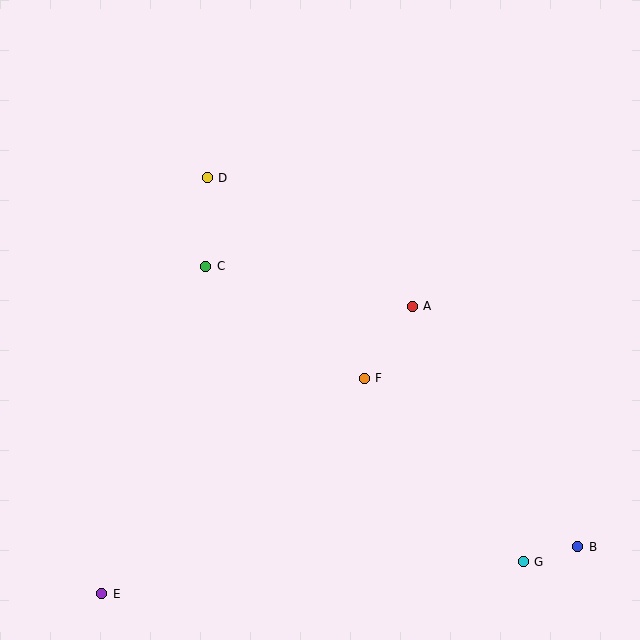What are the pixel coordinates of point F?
Point F is at (364, 378).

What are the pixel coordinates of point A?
Point A is at (412, 306).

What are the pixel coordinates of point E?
Point E is at (102, 594).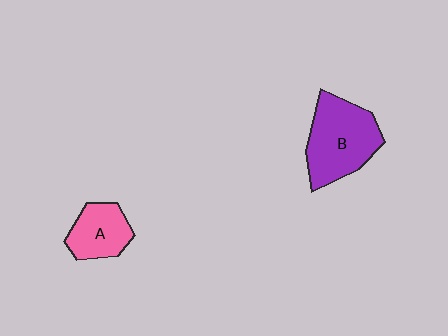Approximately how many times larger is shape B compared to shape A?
Approximately 1.7 times.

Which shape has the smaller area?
Shape A (pink).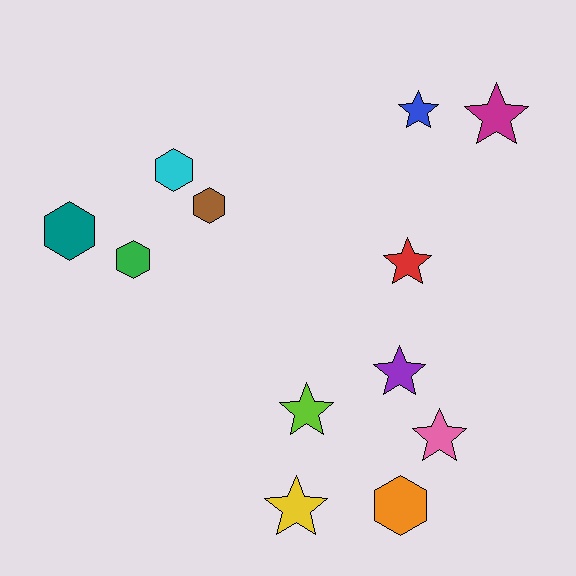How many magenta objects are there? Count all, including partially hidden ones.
There is 1 magenta object.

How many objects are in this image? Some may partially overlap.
There are 12 objects.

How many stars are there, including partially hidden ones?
There are 7 stars.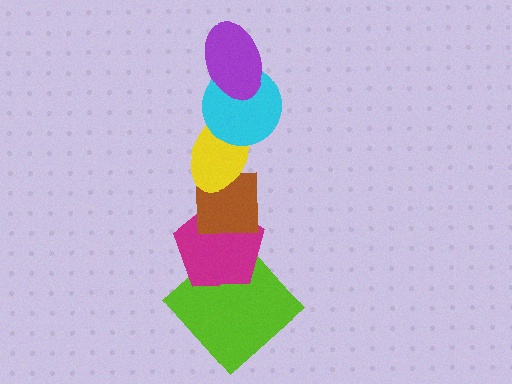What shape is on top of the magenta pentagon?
The brown square is on top of the magenta pentagon.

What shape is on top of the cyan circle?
The purple ellipse is on top of the cyan circle.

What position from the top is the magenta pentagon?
The magenta pentagon is 5th from the top.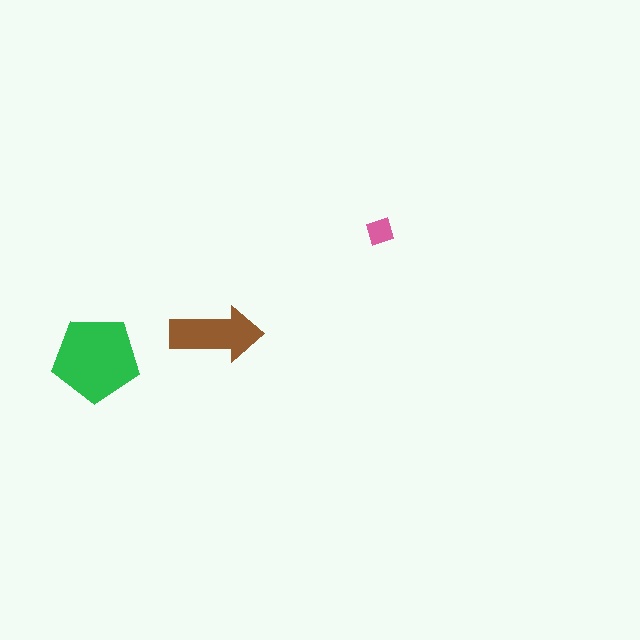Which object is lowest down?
The green pentagon is bottommost.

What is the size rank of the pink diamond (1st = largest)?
3rd.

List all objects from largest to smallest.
The green pentagon, the brown arrow, the pink diamond.